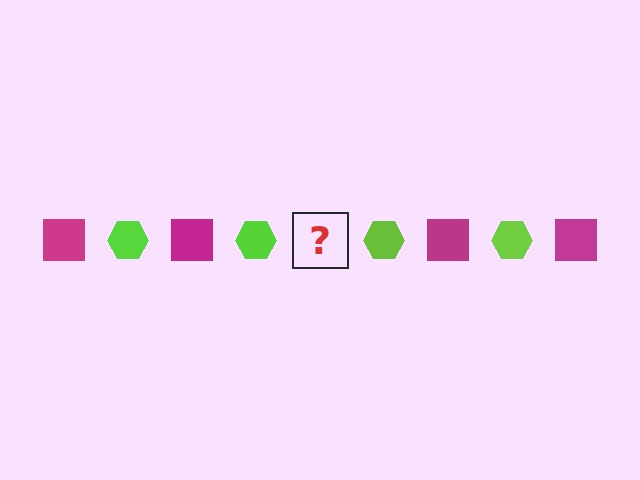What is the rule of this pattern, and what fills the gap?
The rule is that the pattern alternates between magenta square and lime hexagon. The gap should be filled with a magenta square.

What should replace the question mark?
The question mark should be replaced with a magenta square.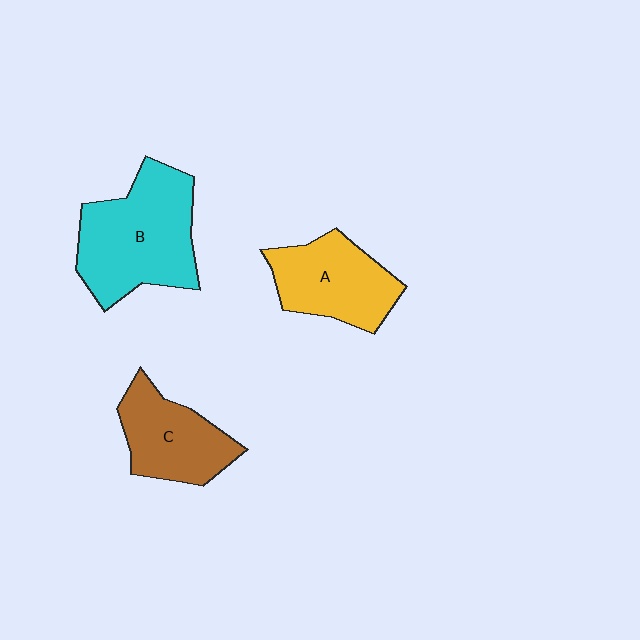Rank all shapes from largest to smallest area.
From largest to smallest: B (cyan), A (yellow), C (brown).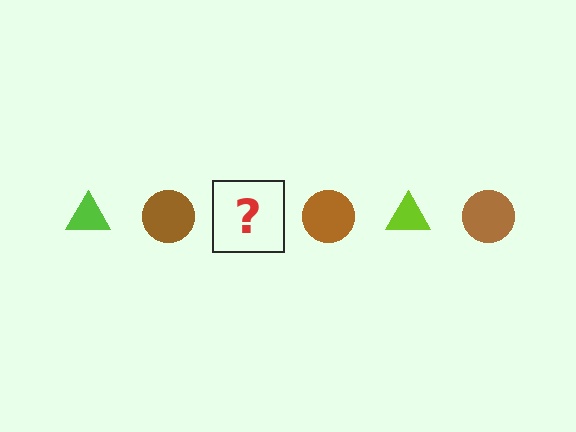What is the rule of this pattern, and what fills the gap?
The rule is that the pattern alternates between lime triangle and brown circle. The gap should be filled with a lime triangle.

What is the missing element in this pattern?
The missing element is a lime triangle.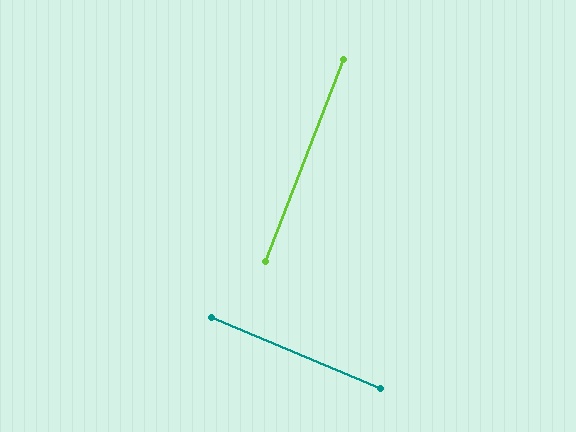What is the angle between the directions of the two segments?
Approximately 88 degrees.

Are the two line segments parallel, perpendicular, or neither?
Perpendicular — they meet at approximately 88°.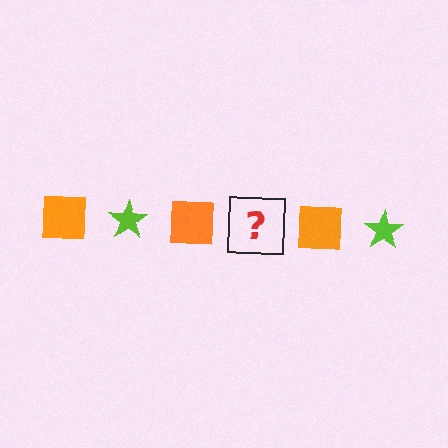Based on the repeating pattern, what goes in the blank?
The blank should be a lime star.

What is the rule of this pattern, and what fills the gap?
The rule is that the pattern alternates between orange square and lime star. The gap should be filled with a lime star.